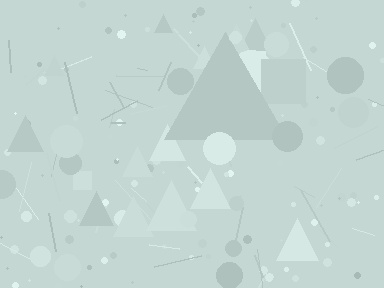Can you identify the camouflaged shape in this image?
The camouflaged shape is a triangle.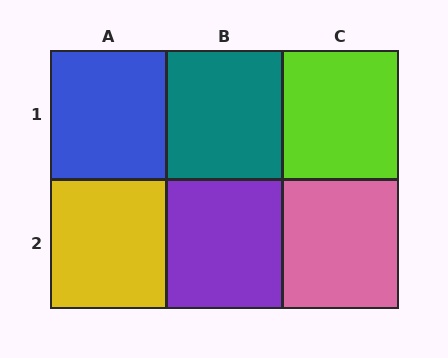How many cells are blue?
1 cell is blue.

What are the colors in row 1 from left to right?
Blue, teal, lime.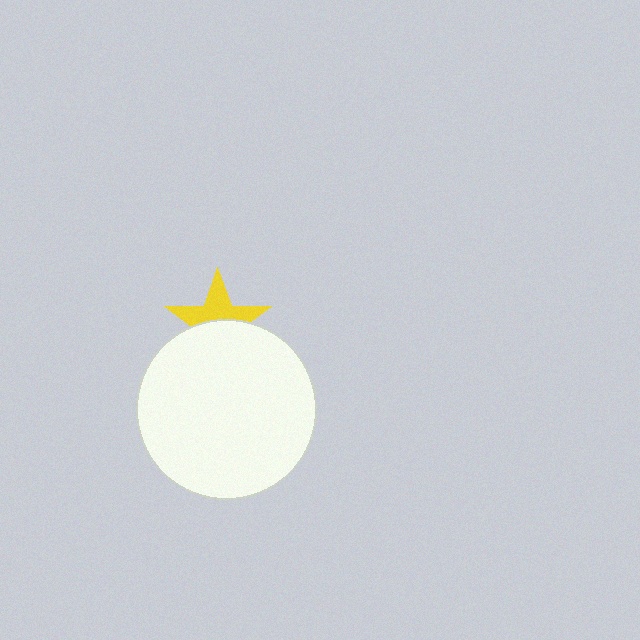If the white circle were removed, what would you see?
You would see the complete yellow star.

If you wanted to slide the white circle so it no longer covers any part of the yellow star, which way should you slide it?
Slide it down — that is the most direct way to separate the two shapes.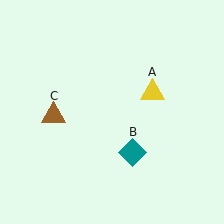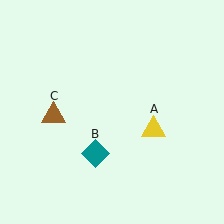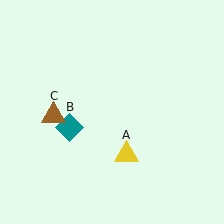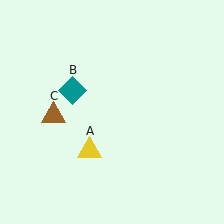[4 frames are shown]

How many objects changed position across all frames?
2 objects changed position: yellow triangle (object A), teal diamond (object B).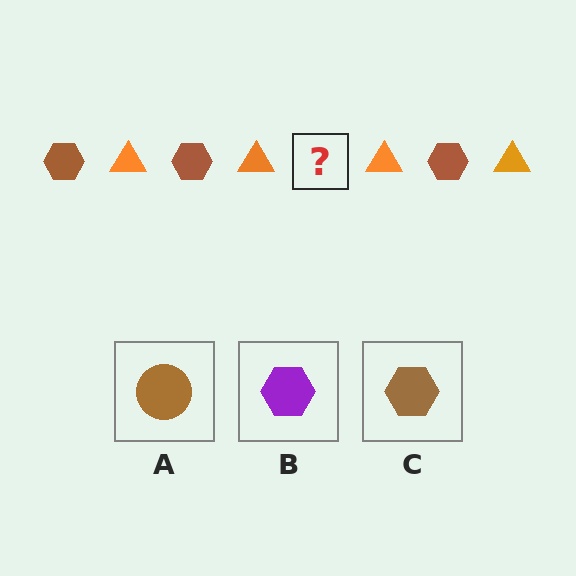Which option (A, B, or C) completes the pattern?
C.